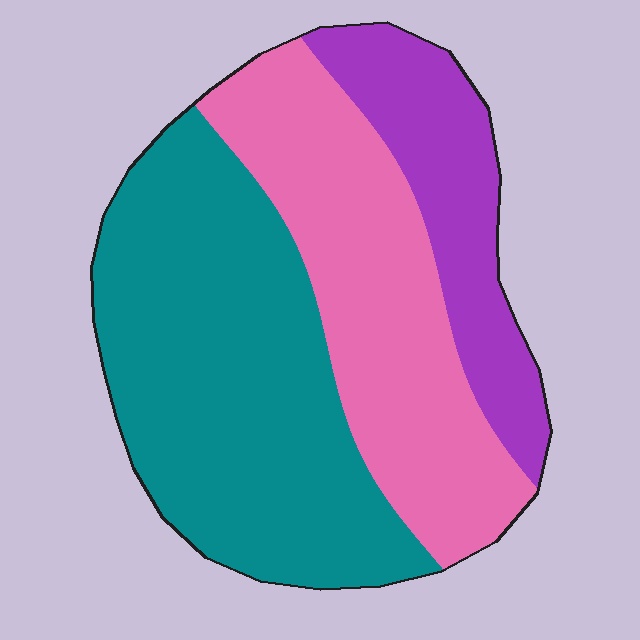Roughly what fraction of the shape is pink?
Pink covers about 35% of the shape.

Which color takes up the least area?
Purple, at roughly 20%.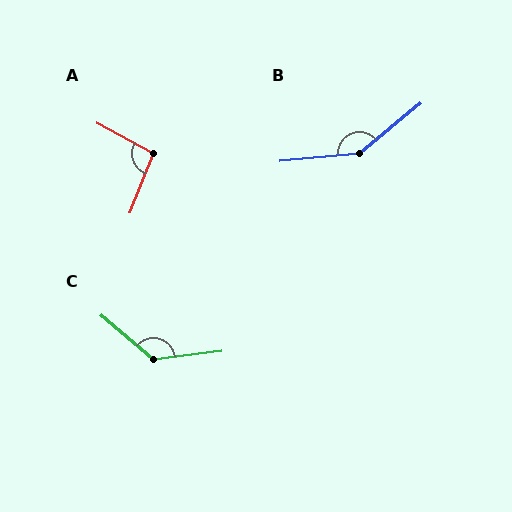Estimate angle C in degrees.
Approximately 133 degrees.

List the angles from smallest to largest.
A (97°), C (133°), B (145°).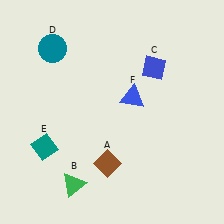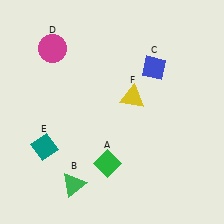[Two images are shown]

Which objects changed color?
A changed from brown to green. D changed from teal to magenta. F changed from blue to yellow.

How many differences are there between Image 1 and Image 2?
There are 3 differences between the two images.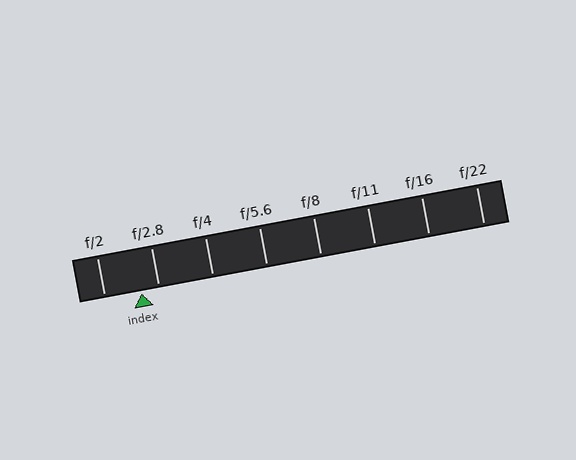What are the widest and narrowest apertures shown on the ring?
The widest aperture shown is f/2 and the narrowest is f/22.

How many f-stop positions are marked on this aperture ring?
There are 8 f-stop positions marked.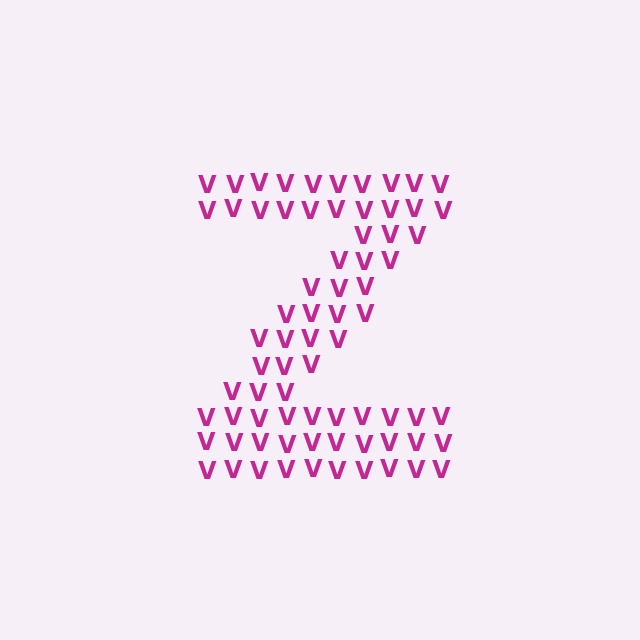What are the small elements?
The small elements are letter V's.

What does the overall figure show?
The overall figure shows the letter Z.